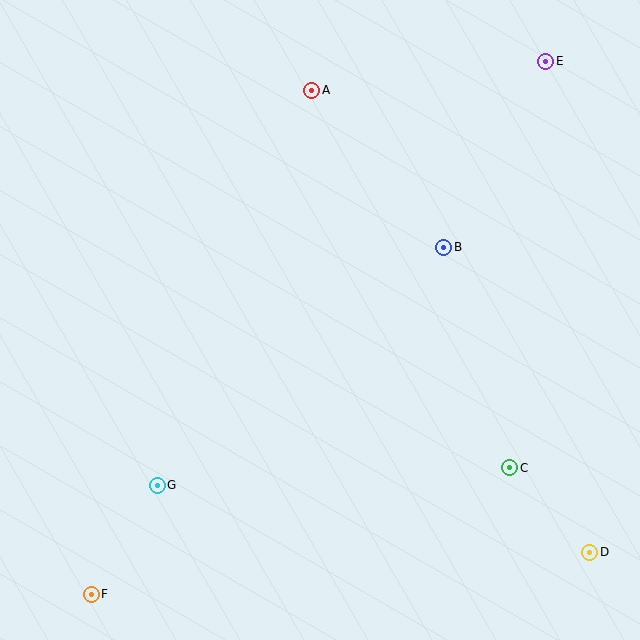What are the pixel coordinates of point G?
Point G is at (157, 485).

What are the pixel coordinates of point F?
Point F is at (91, 594).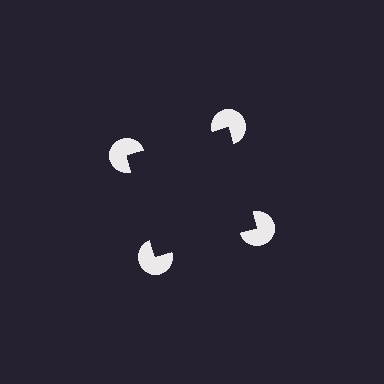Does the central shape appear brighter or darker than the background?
It typically appears slightly darker than the background, even though no actual brightness change is drawn.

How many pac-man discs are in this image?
There are 4 — one at each vertex of the illusory square.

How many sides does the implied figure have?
4 sides.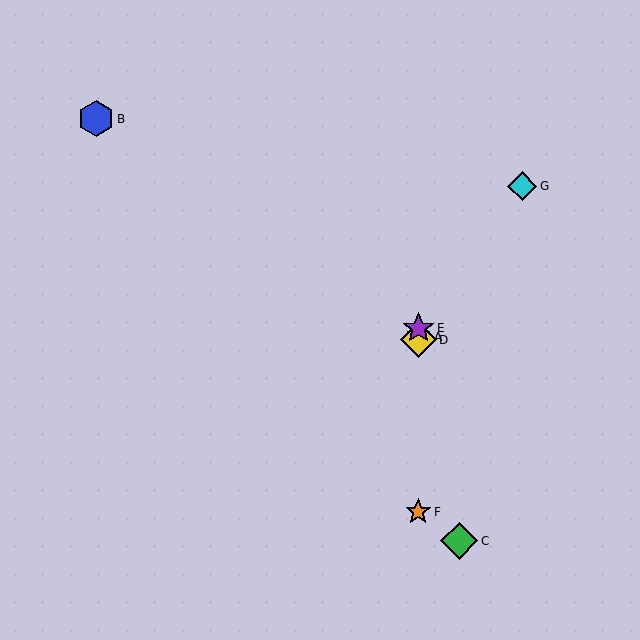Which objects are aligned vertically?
Objects A, D, E, F are aligned vertically.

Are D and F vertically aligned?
Yes, both are at x≈418.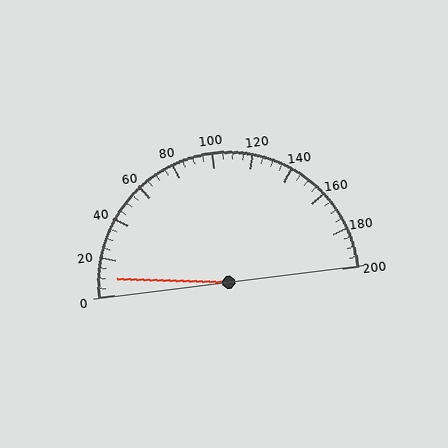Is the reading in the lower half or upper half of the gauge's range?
The reading is in the lower half of the range (0 to 200).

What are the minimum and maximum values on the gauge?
The gauge ranges from 0 to 200.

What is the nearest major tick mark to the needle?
The nearest major tick mark is 0.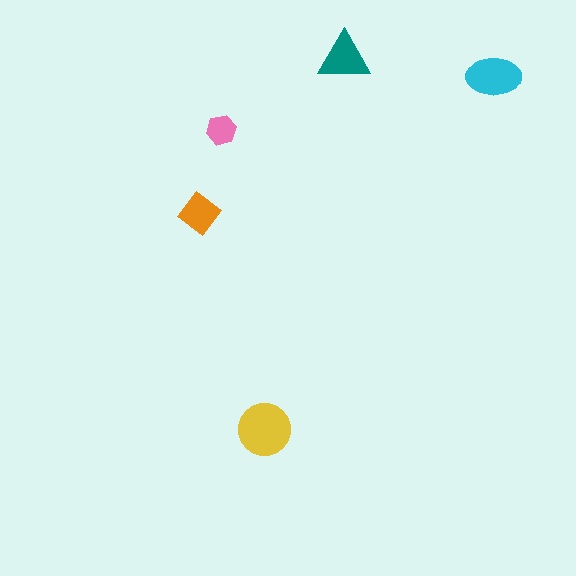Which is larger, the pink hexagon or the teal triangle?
The teal triangle.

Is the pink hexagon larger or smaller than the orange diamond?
Smaller.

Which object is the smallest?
The pink hexagon.